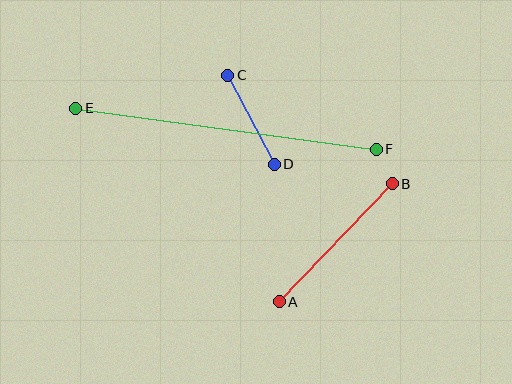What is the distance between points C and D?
The distance is approximately 100 pixels.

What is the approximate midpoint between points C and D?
The midpoint is at approximately (251, 120) pixels.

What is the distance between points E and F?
The distance is approximately 304 pixels.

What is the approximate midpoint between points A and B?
The midpoint is at approximately (336, 243) pixels.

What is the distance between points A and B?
The distance is approximately 164 pixels.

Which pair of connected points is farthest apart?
Points E and F are farthest apart.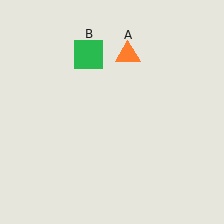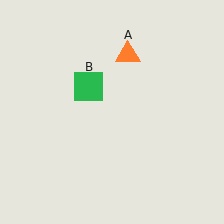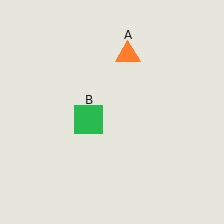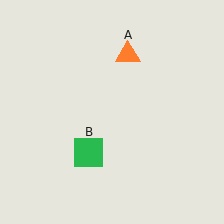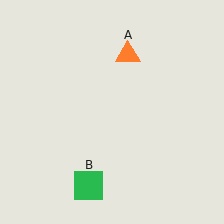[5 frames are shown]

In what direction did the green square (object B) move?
The green square (object B) moved down.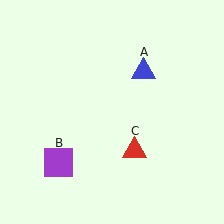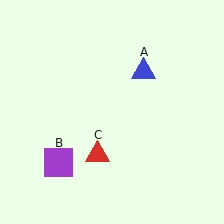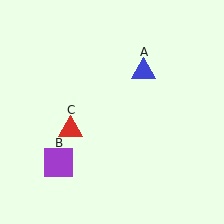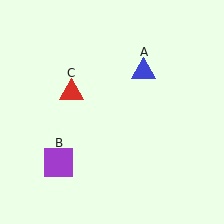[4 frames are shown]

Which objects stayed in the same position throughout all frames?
Blue triangle (object A) and purple square (object B) remained stationary.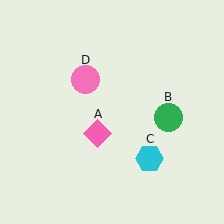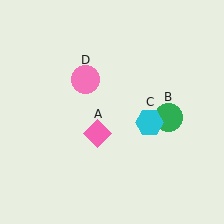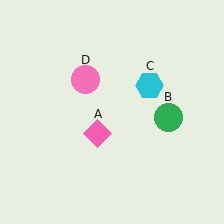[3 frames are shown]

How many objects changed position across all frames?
1 object changed position: cyan hexagon (object C).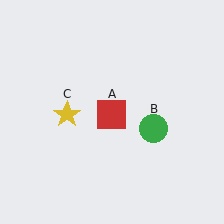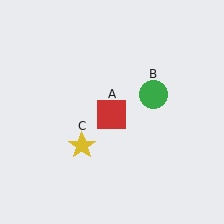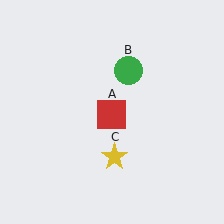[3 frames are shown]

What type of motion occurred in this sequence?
The green circle (object B), yellow star (object C) rotated counterclockwise around the center of the scene.